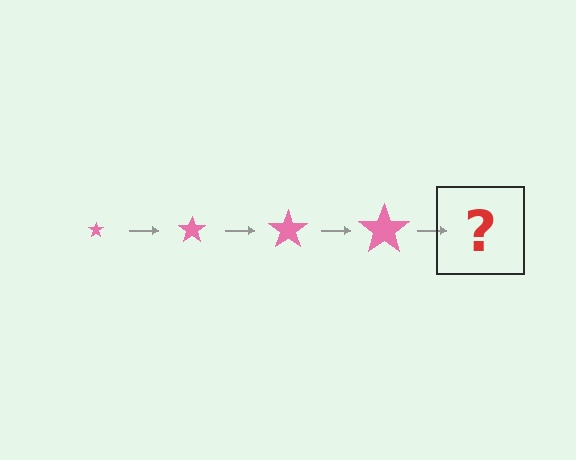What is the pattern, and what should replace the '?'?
The pattern is that the star gets progressively larger each step. The '?' should be a pink star, larger than the previous one.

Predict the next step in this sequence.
The next step is a pink star, larger than the previous one.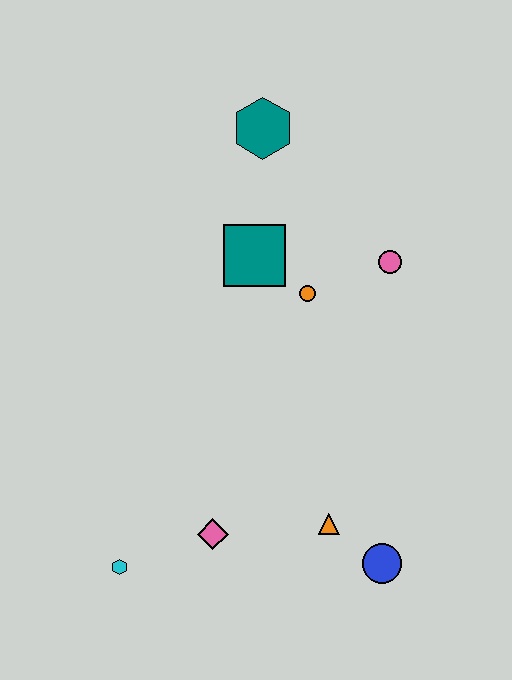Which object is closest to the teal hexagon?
The teal square is closest to the teal hexagon.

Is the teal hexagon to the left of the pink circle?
Yes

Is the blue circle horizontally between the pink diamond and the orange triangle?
No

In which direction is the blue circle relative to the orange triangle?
The blue circle is to the right of the orange triangle.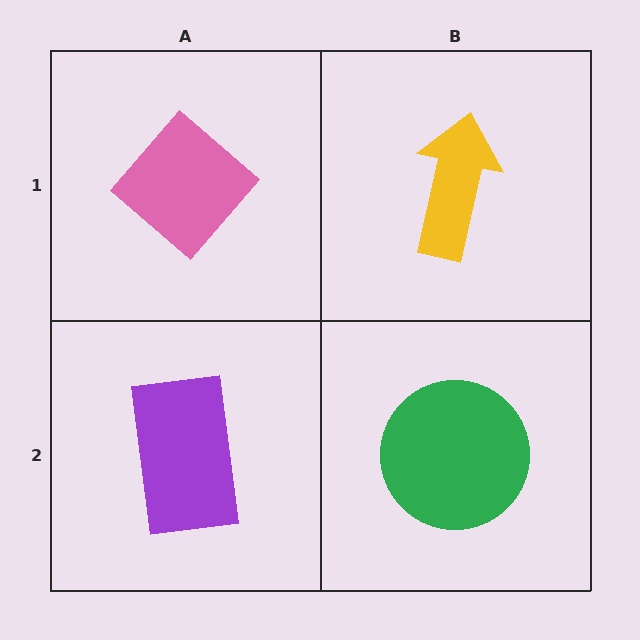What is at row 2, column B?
A green circle.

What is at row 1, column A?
A pink diamond.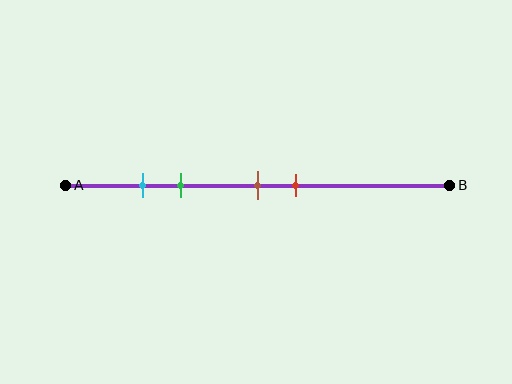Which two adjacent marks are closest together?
The cyan and green marks are the closest adjacent pair.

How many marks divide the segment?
There are 4 marks dividing the segment.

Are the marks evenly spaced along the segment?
No, the marks are not evenly spaced.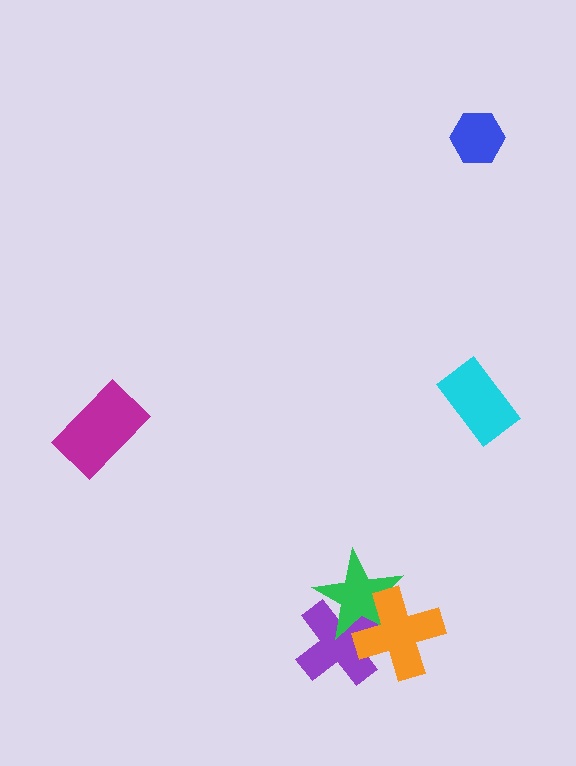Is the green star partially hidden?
Yes, it is partially covered by another shape.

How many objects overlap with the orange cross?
2 objects overlap with the orange cross.